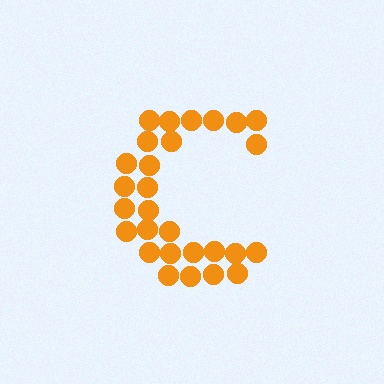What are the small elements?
The small elements are circles.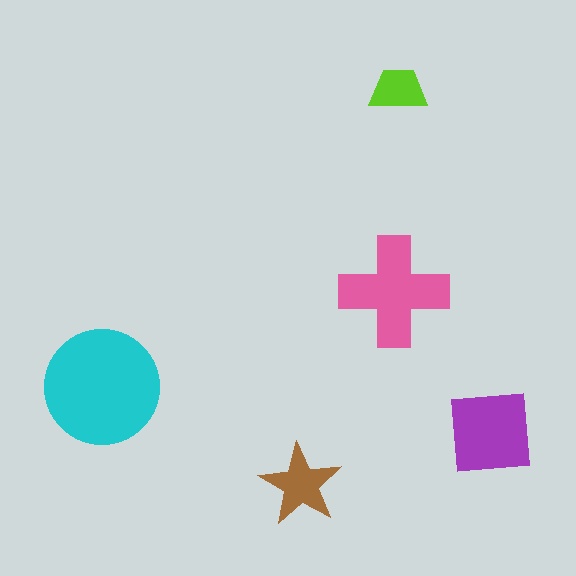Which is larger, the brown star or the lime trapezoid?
The brown star.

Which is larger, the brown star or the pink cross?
The pink cross.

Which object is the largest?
The cyan circle.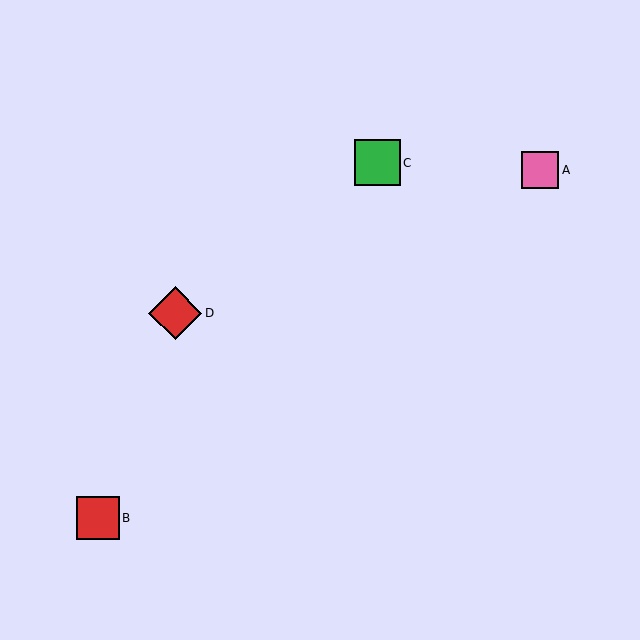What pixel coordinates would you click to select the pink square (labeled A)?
Click at (540, 170) to select the pink square A.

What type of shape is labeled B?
Shape B is a red square.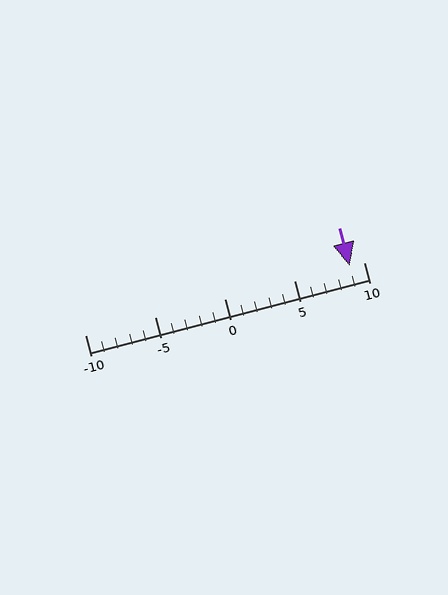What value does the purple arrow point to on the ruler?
The purple arrow points to approximately 9.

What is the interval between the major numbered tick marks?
The major tick marks are spaced 5 units apart.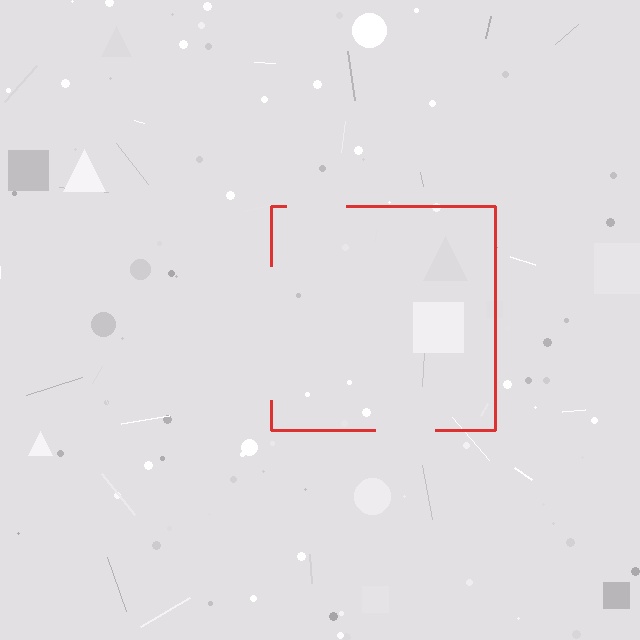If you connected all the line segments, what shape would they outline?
They would outline a square.